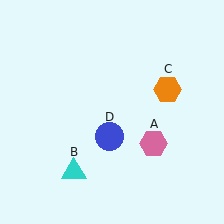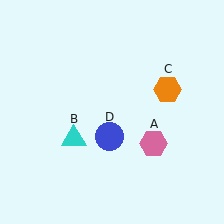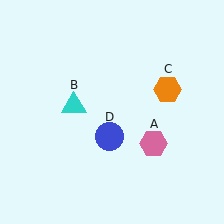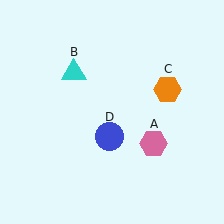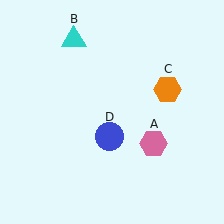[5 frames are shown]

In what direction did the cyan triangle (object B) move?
The cyan triangle (object B) moved up.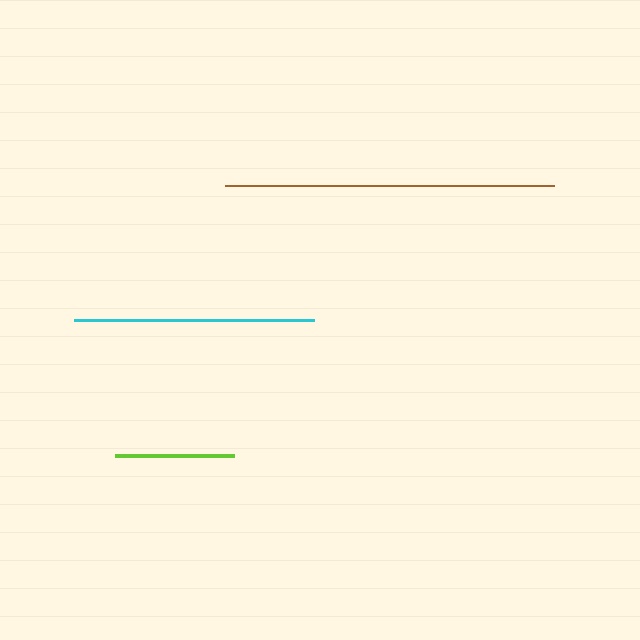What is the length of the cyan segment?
The cyan segment is approximately 241 pixels long.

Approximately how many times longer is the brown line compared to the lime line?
The brown line is approximately 2.8 times the length of the lime line.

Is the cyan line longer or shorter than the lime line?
The cyan line is longer than the lime line.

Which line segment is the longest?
The brown line is the longest at approximately 329 pixels.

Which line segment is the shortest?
The lime line is the shortest at approximately 119 pixels.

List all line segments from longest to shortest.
From longest to shortest: brown, cyan, lime.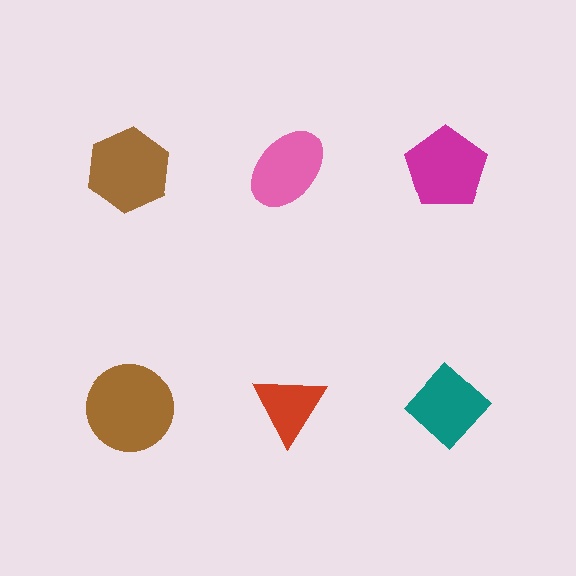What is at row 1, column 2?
A pink ellipse.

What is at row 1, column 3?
A magenta pentagon.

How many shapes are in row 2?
3 shapes.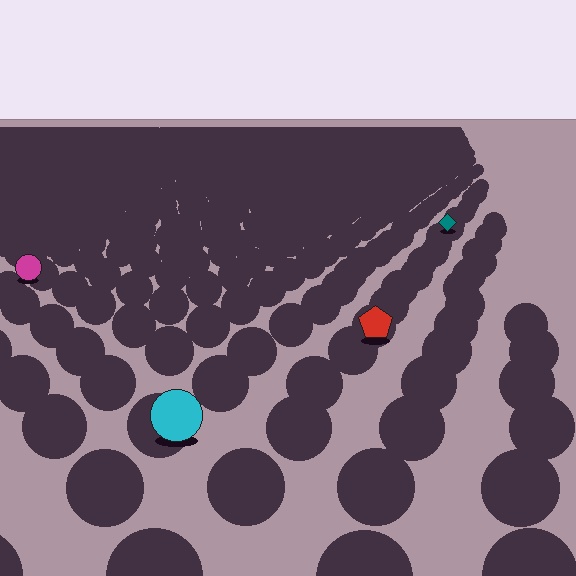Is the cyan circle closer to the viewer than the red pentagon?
Yes. The cyan circle is closer — you can tell from the texture gradient: the ground texture is coarser near it.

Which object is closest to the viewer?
The cyan circle is closest. The texture marks near it are larger and more spread out.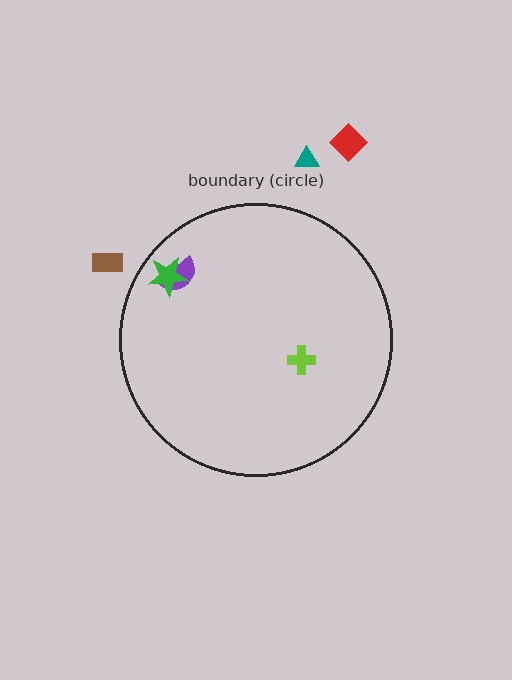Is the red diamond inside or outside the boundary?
Outside.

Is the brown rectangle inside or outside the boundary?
Outside.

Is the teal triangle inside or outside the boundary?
Outside.